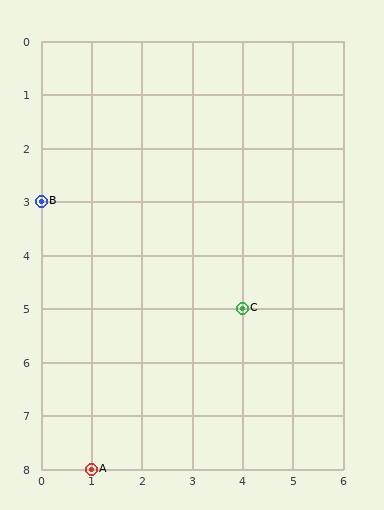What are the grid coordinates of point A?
Point A is at grid coordinates (1, 8).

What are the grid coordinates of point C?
Point C is at grid coordinates (4, 5).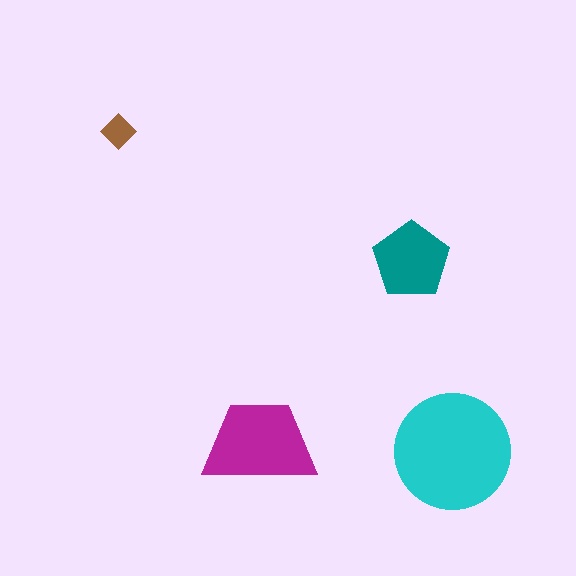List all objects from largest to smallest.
The cyan circle, the magenta trapezoid, the teal pentagon, the brown diamond.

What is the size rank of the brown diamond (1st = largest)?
4th.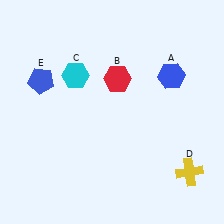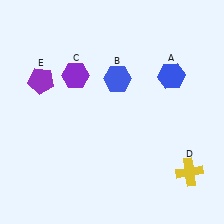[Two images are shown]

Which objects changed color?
B changed from red to blue. C changed from cyan to purple. E changed from blue to purple.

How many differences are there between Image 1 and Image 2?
There are 3 differences between the two images.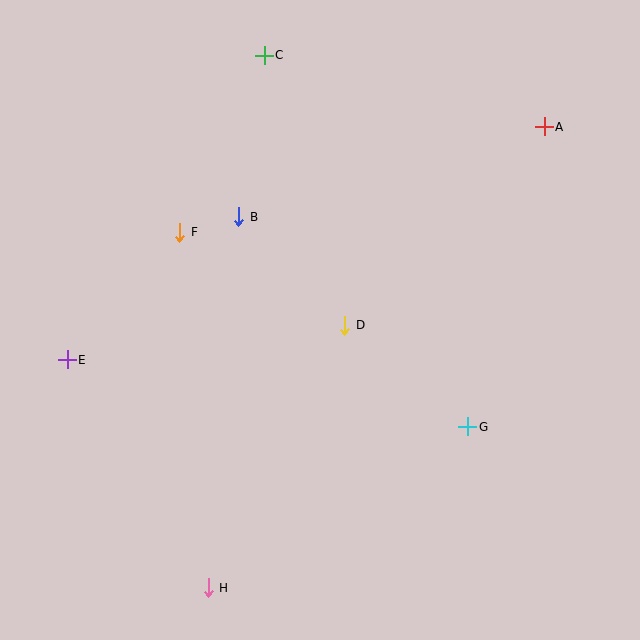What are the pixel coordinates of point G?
Point G is at (468, 427).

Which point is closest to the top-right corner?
Point A is closest to the top-right corner.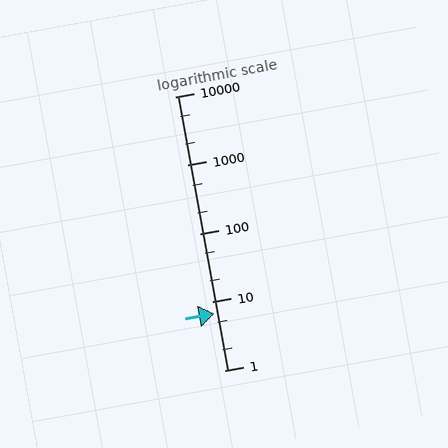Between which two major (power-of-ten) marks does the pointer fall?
The pointer is between 1 and 10.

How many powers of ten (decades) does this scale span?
The scale spans 4 decades, from 1 to 10000.